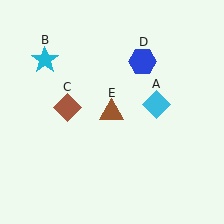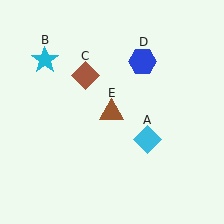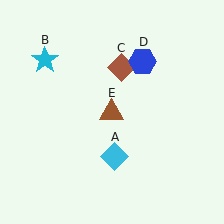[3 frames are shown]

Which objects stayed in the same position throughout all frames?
Cyan star (object B) and blue hexagon (object D) and brown triangle (object E) remained stationary.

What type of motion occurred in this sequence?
The cyan diamond (object A), brown diamond (object C) rotated clockwise around the center of the scene.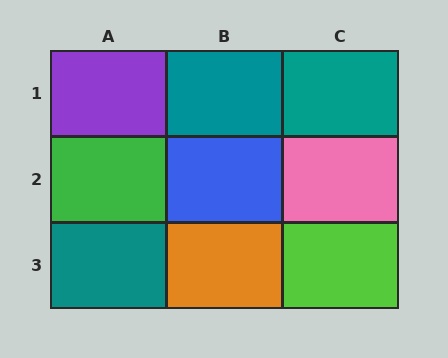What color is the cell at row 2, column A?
Green.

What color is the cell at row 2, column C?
Pink.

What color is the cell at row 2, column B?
Blue.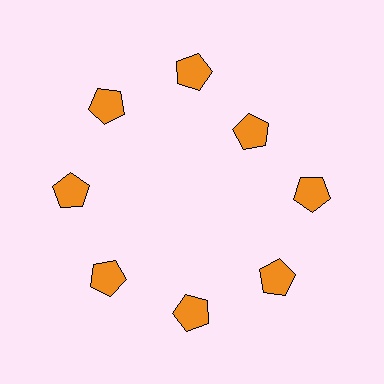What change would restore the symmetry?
The symmetry would be restored by moving it outward, back onto the ring so that all 8 pentagons sit at equal angles and equal distance from the center.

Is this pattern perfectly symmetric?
No. The 8 orange pentagons are arranged in a ring, but one element near the 2 o'clock position is pulled inward toward the center, breaking the 8-fold rotational symmetry.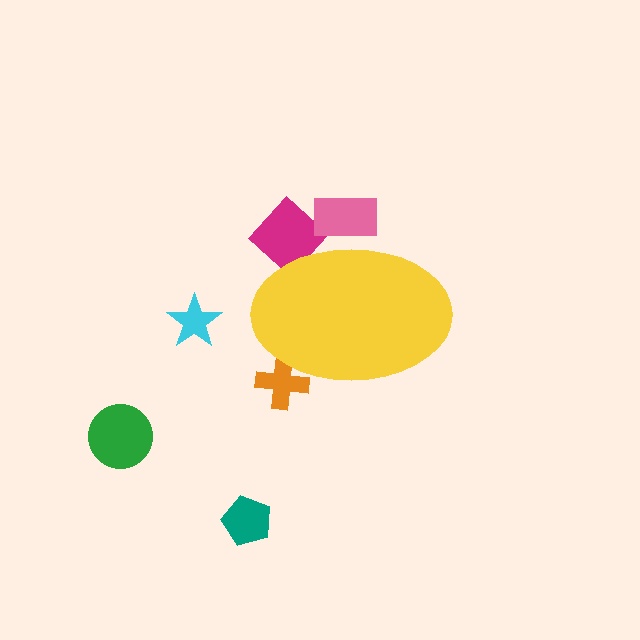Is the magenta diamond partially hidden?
Yes, the magenta diamond is partially hidden behind the yellow ellipse.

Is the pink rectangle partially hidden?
Yes, the pink rectangle is partially hidden behind the yellow ellipse.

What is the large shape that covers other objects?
A yellow ellipse.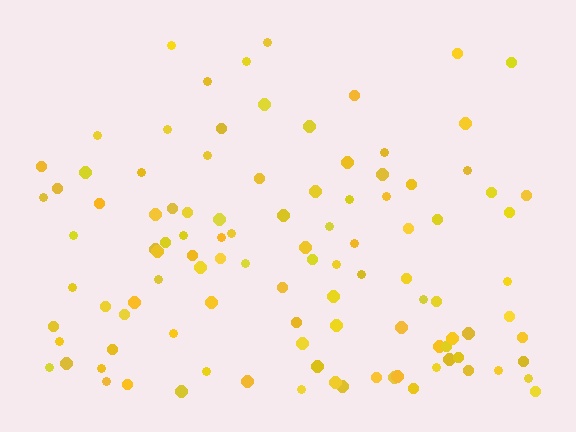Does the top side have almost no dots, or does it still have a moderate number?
Still a moderate number, just noticeably fewer than the bottom.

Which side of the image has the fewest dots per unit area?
The top.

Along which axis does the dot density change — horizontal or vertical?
Vertical.